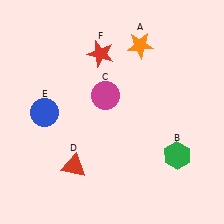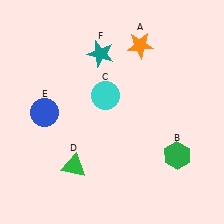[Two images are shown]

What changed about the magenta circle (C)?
In Image 1, C is magenta. In Image 2, it changed to cyan.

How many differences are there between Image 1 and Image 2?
There are 3 differences between the two images.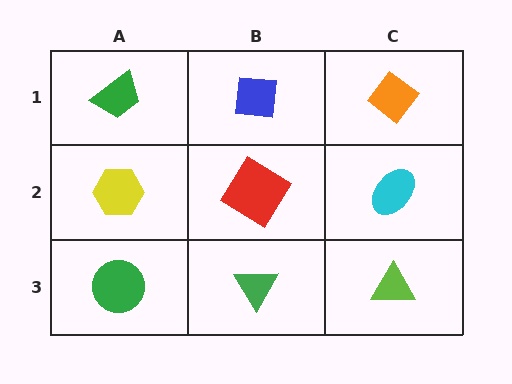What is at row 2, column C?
A cyan ellipse.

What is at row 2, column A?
A yellow hexagon.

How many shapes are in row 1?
3 shapes.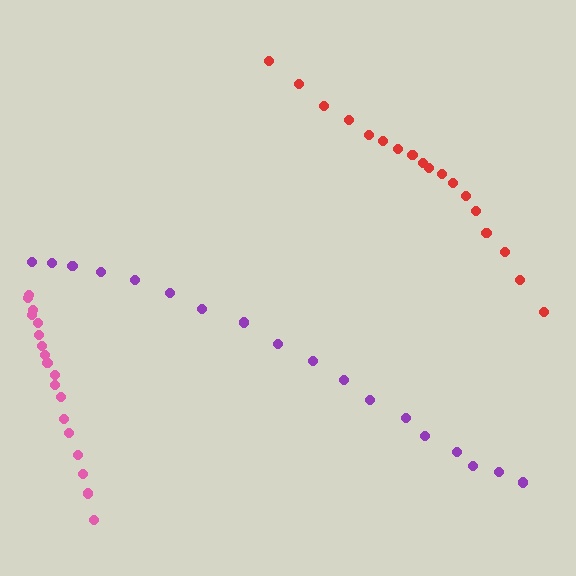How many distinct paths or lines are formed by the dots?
There are 3 distinct paths.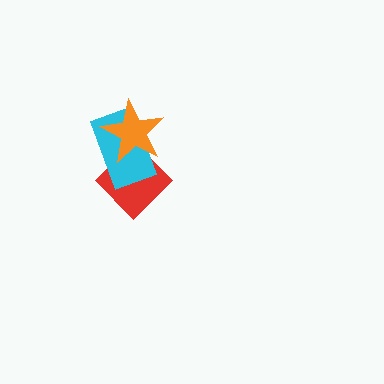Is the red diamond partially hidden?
Yes, it is partially covered by another shape.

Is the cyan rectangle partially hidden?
Yes, it is partially covered by another shape.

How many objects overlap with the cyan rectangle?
2 objects overlap with the cyan rectangle.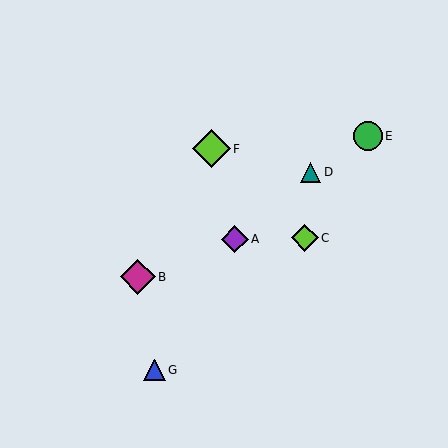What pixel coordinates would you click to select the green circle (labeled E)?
Click at (368, 136) to select the green circle E.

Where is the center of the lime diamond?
The center of the lime diamond is at (305, 238).